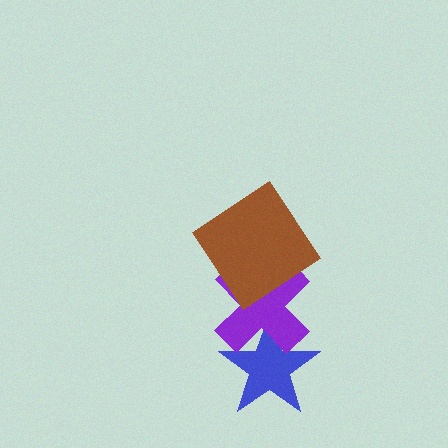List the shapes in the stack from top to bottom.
From top to bottom: the brown diamond, the purple cross, the blue star.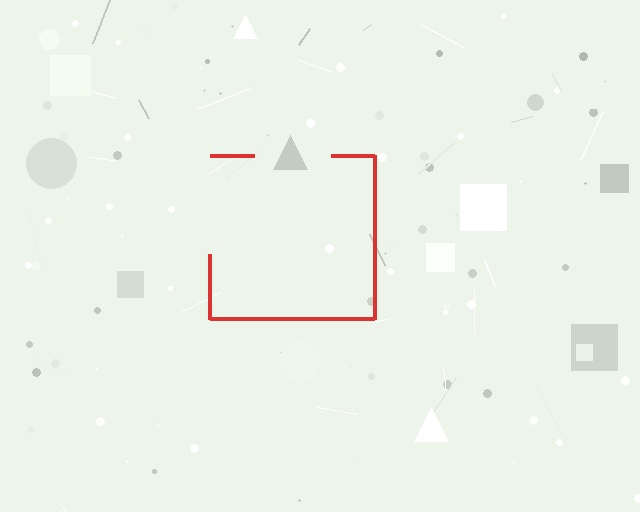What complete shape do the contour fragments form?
The contour fragments form a square.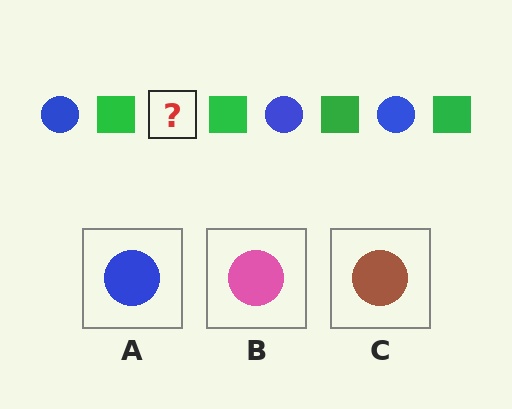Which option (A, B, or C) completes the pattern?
A.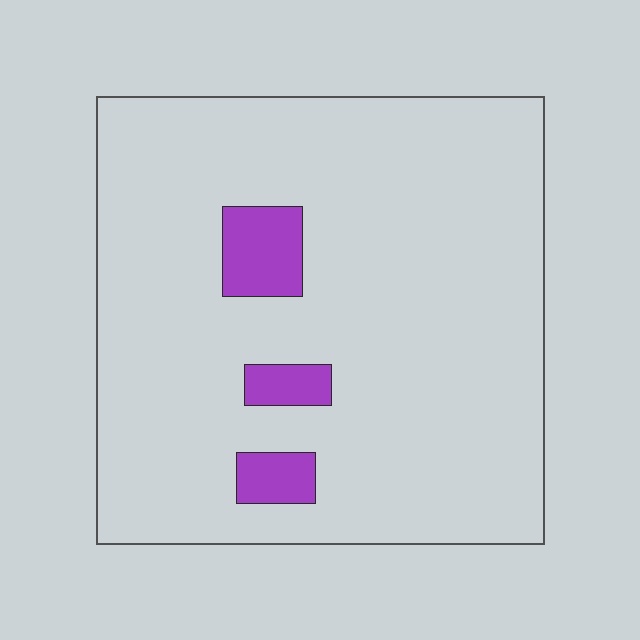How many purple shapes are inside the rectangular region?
3.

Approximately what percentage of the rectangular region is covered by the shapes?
Approximately 10%.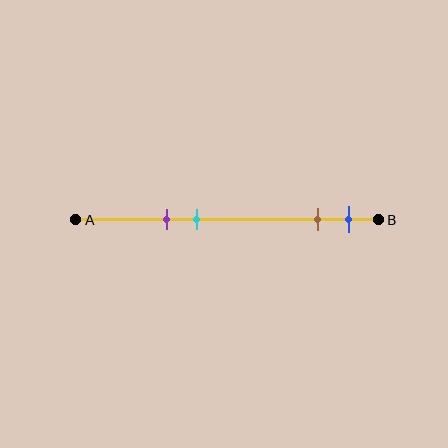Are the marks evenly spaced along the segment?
No, the marks are not evenly spaced.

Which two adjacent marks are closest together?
The brown and blue marks are the closest adjacent pair.